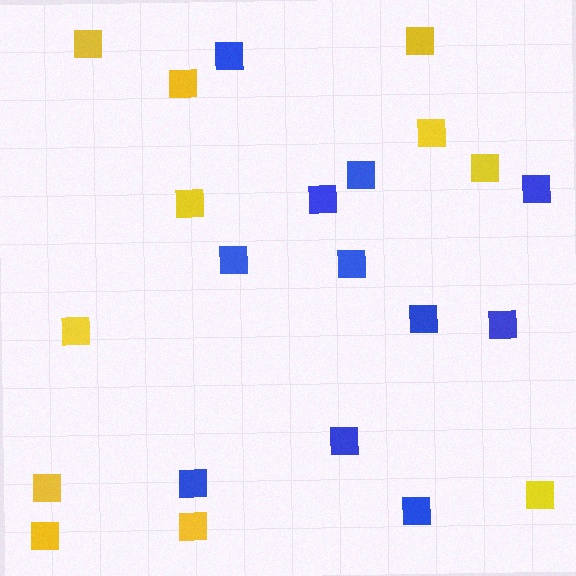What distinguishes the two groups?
There are 2 groups: one group of yellow squares (11) and one group of blue squares (11).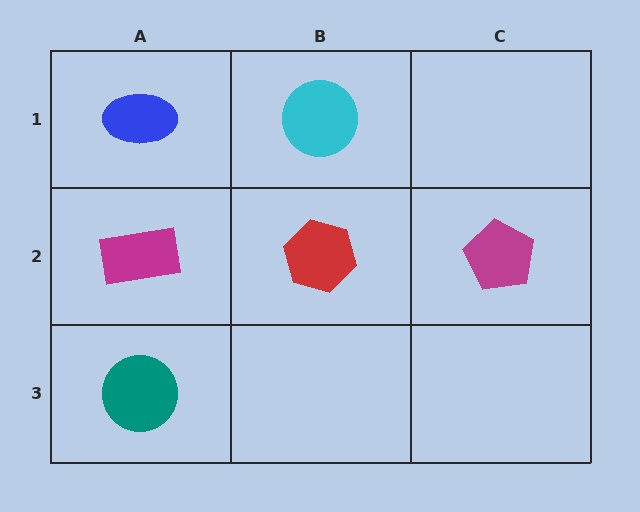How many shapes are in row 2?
3 shapes.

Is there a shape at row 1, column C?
No, that cell is empty.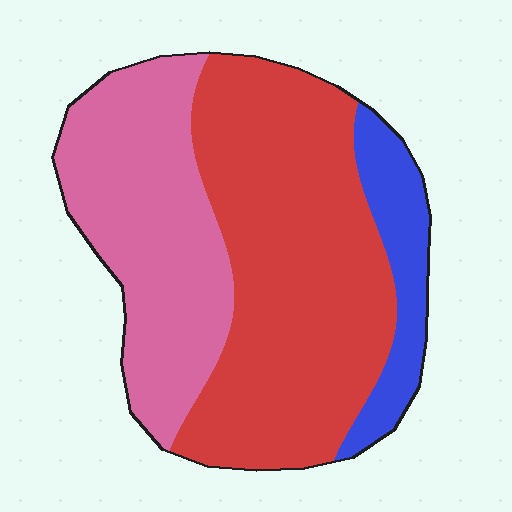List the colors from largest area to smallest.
From largest to smallest: red, pink, blue.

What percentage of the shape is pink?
Pink covers around 35% of the shape.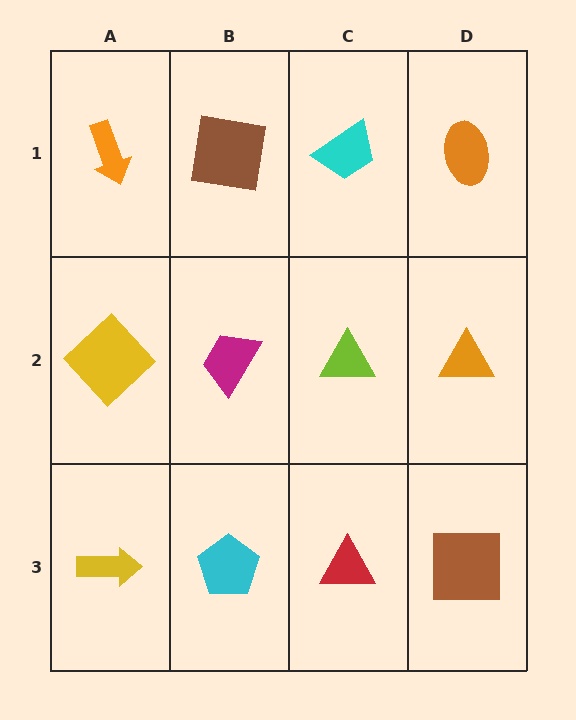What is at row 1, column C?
A cyan trapezoid.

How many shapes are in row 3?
4 shapes.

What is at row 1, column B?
A brown square.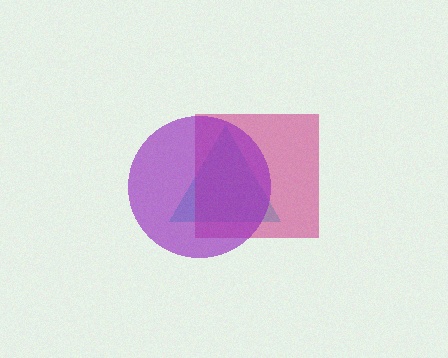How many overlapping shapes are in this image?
There are 3 overlapping shapes in the image.